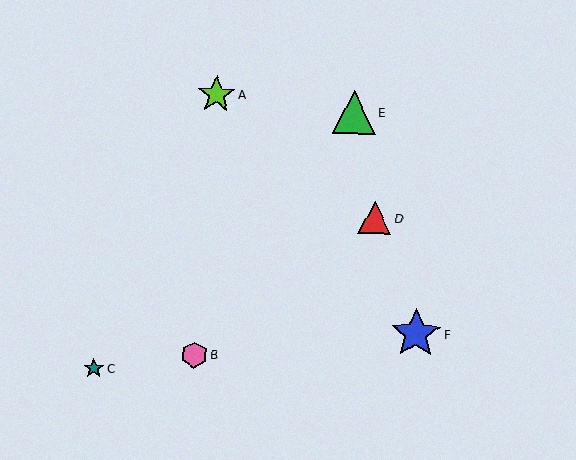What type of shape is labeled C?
Shape C is a teal star.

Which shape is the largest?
The blue star (labeled F) is the largest.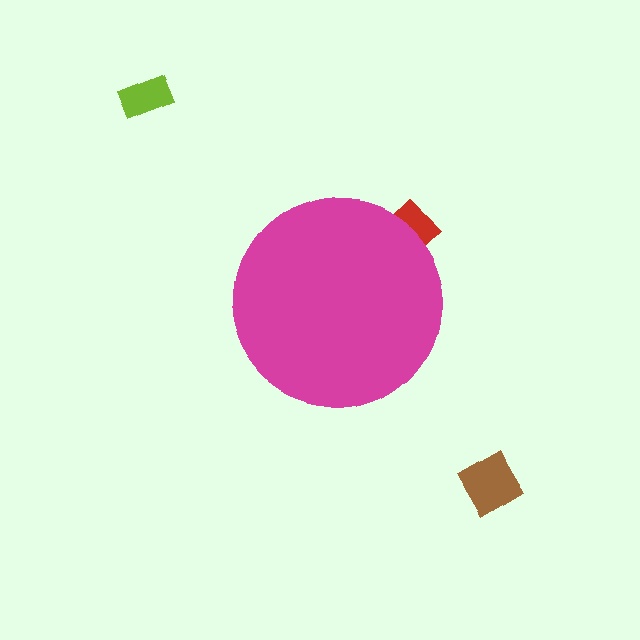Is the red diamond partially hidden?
Yes, the red diamond is partially hidden behind the magenta circle.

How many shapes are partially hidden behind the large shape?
1 shape is partially hidden.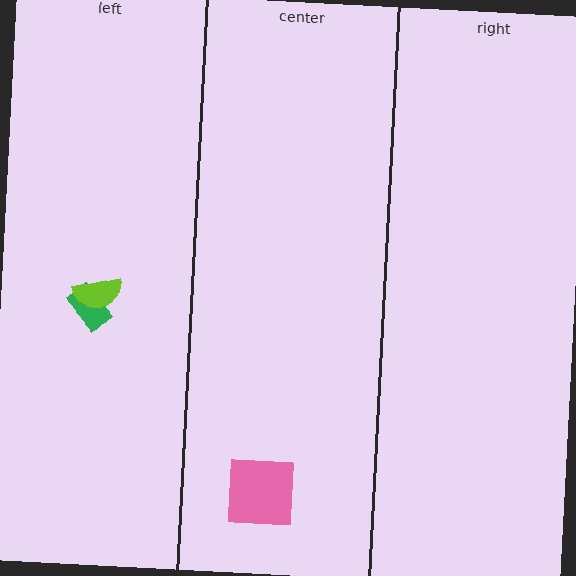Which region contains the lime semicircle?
The left region.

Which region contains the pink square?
The center region.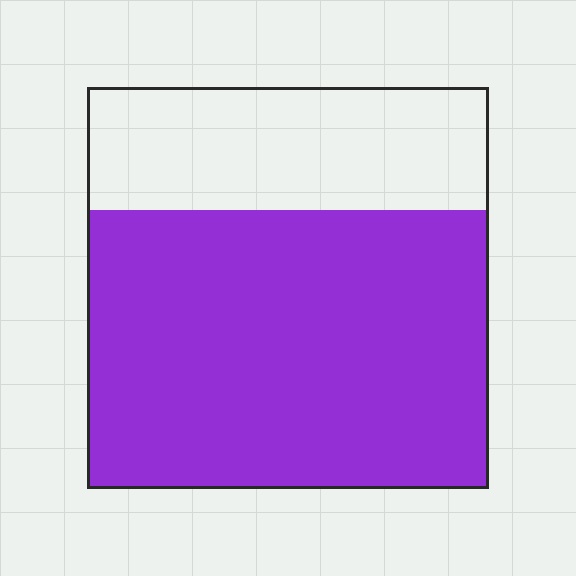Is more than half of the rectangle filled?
Yes.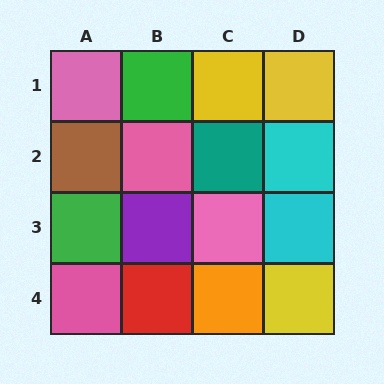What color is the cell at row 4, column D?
Yellow.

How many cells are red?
1 cell is red.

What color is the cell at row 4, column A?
Pink.